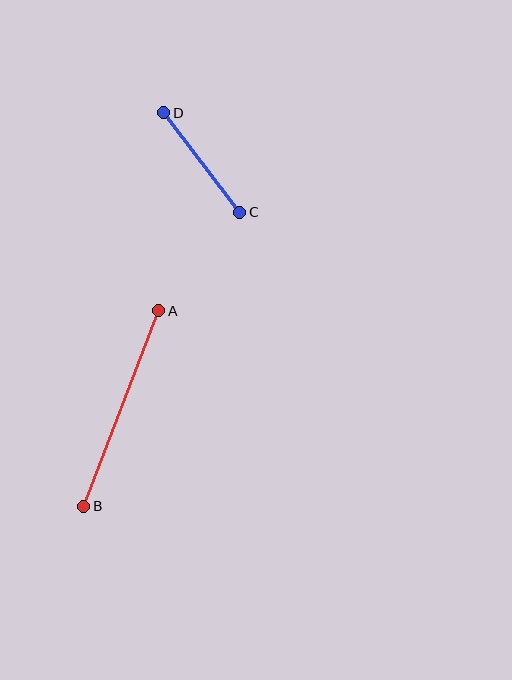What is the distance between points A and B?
The distance is approximately 209 pixels.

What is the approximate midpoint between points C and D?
The midpoint is at approximately (202, 163) pixels.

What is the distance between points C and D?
The distance is approximately 125 pixels.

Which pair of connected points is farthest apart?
Points A and B are farthest apart.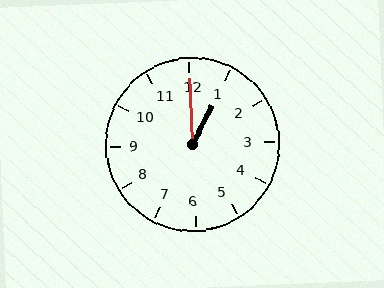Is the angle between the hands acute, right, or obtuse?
It is acute.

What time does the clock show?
1:00.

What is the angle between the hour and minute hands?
Approximately 30 degrees.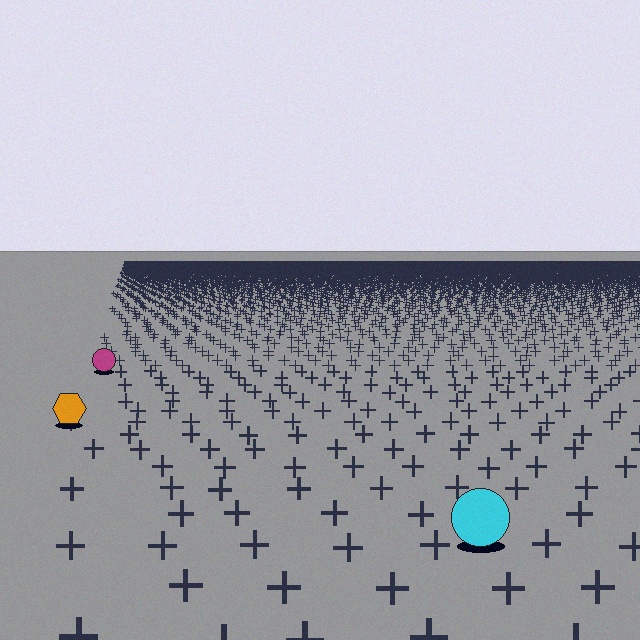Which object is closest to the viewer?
The cyan circle is closest. The texture marks near it are larger and more spread out.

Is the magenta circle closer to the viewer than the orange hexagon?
No. The orange hexagon is closer — you can tell from the texture gradient: the ground texture is coarser near it.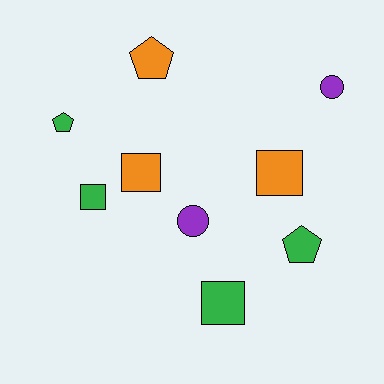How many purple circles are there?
There are 2 purple circles.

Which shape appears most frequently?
Square, with 4 objects.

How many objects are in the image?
There are 9 objects.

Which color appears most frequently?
Green, with 4 objects.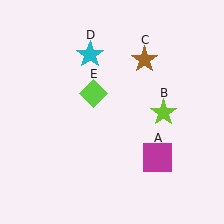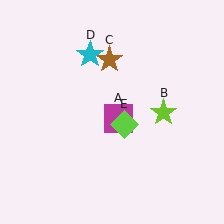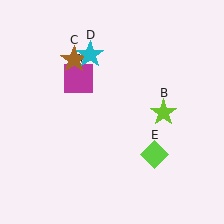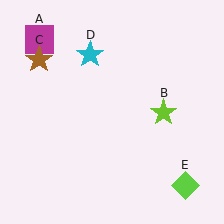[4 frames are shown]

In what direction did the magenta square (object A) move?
The magenta square (object A) moved up and to the left.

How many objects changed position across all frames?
3 objects changed position: magenta square (object A), brown star (object C), lime diamond (object E).